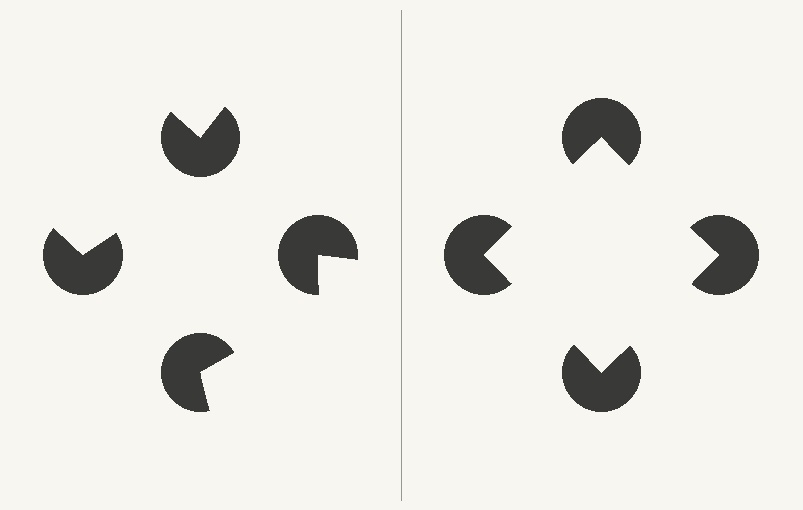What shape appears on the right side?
An illusory square.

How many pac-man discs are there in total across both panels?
8 — 4 on each side.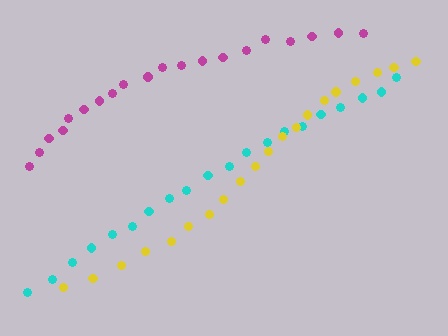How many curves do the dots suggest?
There are 3 distinct paths.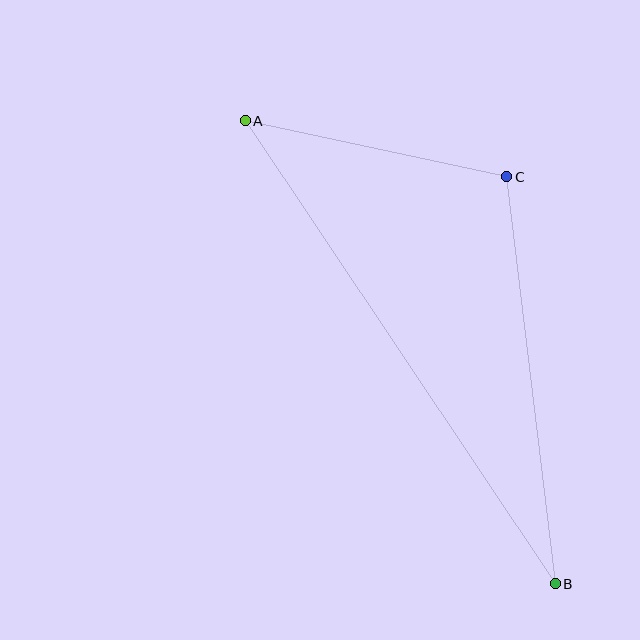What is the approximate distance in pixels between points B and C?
The distance between B and C is approximately 410 pixels.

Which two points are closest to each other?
Points A and C are closest to each other.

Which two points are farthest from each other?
Points A and B are farthest from each other.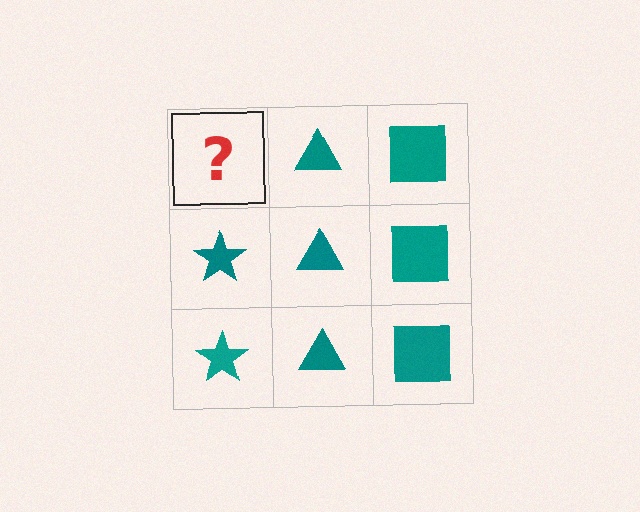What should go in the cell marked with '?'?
The missing cell should contain a teal star.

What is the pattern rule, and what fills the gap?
The rule is that each column has a consistent shape. The gap should be filled with a teal star.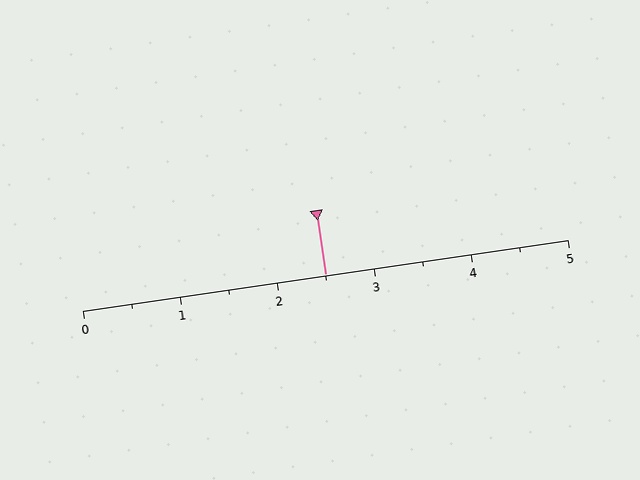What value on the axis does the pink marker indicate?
The marker indicates approximately 2.5.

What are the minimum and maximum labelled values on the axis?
The axis runs from 0 to 5.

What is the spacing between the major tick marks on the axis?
The major ticks are spaced 1 apart.